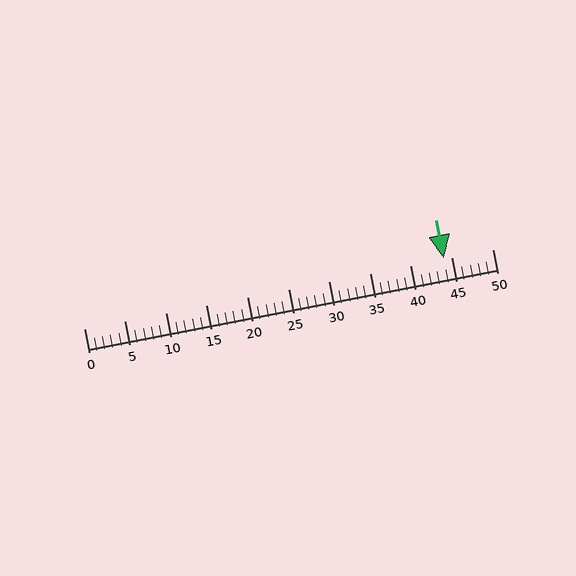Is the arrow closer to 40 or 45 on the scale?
The arrow is closer to 45.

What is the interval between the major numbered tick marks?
The major tick marks are spaced 5 units apart.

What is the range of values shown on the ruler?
The ruler shows values from 0 to 50.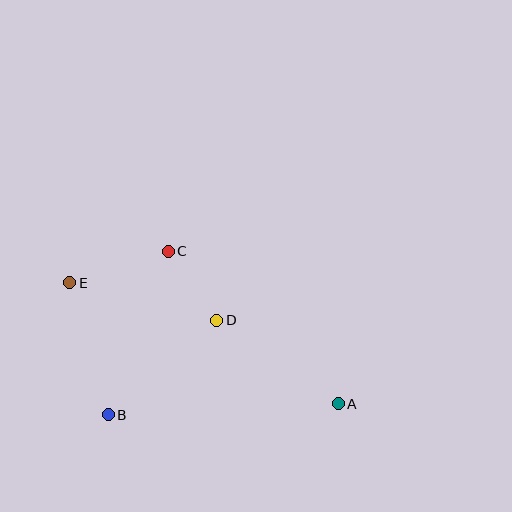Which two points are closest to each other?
Points C and D are closest to each other.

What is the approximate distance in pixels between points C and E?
The distance between C and E is approximately 103 pixels.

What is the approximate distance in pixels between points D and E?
The distance between D and E is approximately 151 pixels.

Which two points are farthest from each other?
Points A and E are farthest from each other.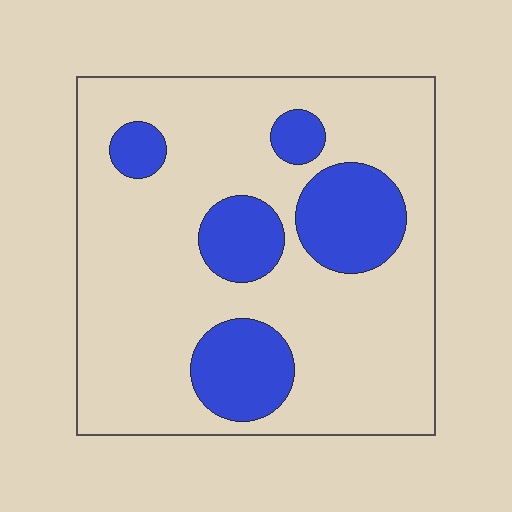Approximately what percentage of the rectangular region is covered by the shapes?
Approximately 25%.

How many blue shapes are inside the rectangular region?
5.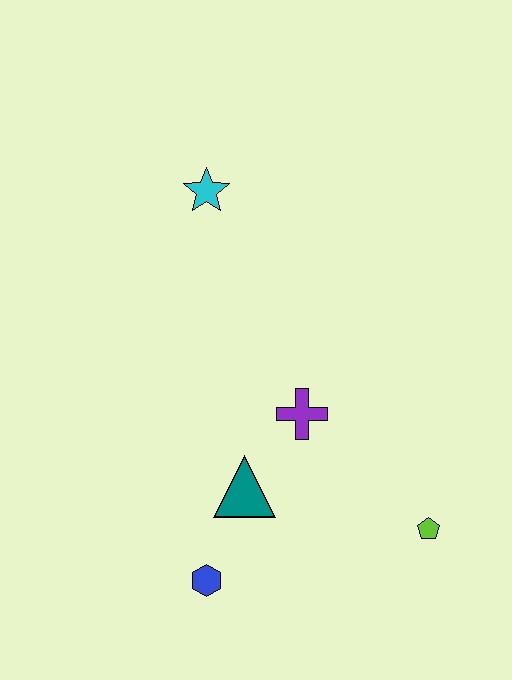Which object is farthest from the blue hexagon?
The cyan star is farthest from the blue hexagon.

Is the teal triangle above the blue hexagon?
Yes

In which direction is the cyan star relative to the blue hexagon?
The cyan star is above the blue hexagon.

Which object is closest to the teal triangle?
The purple cross is closest to the teal triangle.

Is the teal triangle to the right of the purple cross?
No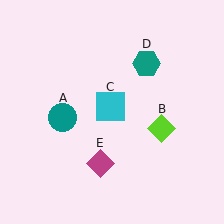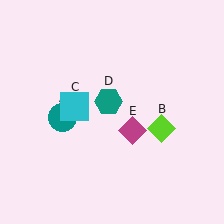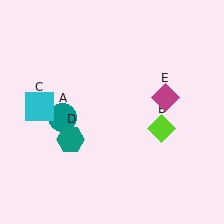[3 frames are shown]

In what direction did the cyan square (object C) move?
The cyan square (object C) moved left.